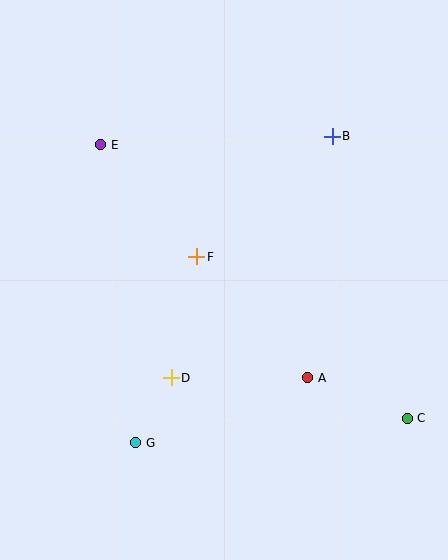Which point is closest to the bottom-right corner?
Point C is closest to the bottom-right corner.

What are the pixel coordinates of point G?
Point G is at (136, 443).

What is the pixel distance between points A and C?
The distance between A and C is 107 pixels.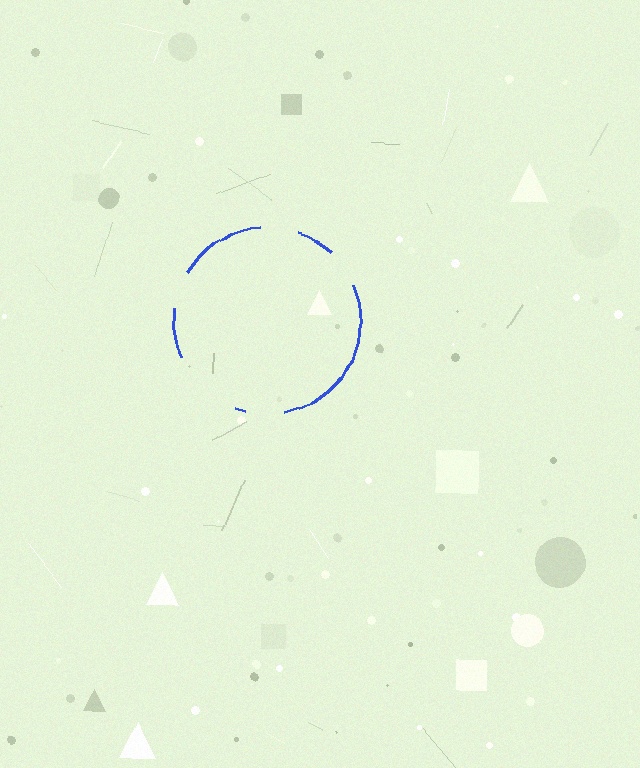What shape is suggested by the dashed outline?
The dashed outline suggests a circle.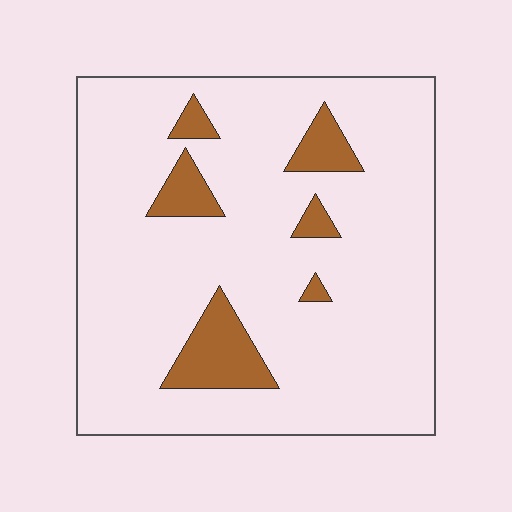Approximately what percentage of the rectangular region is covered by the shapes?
Approximately 10%.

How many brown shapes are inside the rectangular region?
6.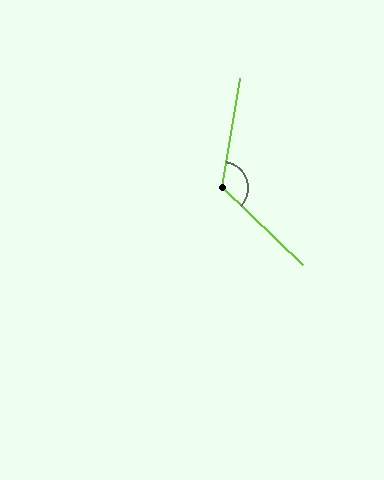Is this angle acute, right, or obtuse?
It is obtuse.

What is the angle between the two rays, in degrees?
Approximately 124 degrees.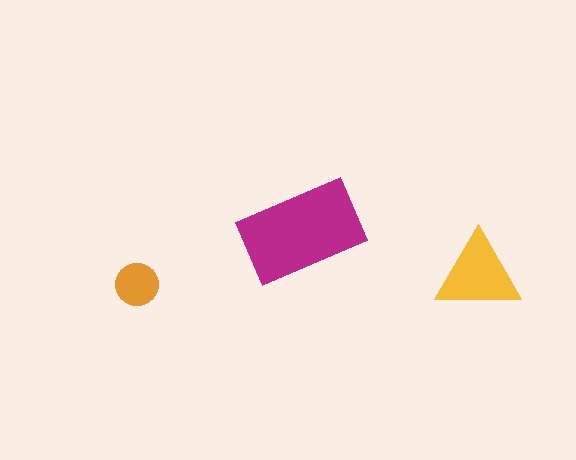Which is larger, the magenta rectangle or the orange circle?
The magenta rectangle.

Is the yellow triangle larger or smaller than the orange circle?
Larger.